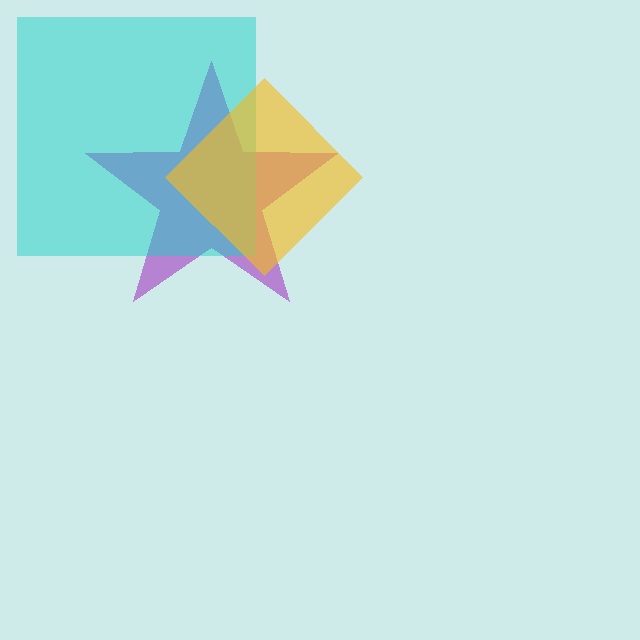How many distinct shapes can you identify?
There are 3 distinct shapes: a purple star, a cyan square, a yellow diamond.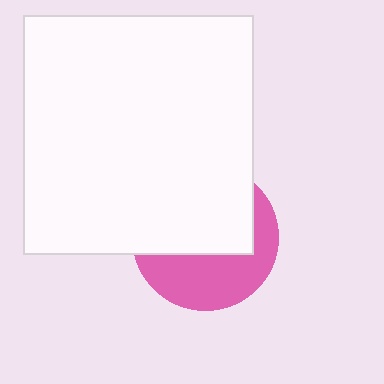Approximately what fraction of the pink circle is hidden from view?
Roughly 57% of the pink circle is hidden behind the white rectangle.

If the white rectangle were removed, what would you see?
You would see the complete pink circle.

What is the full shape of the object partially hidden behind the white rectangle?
The partially hidden object is a pink circle.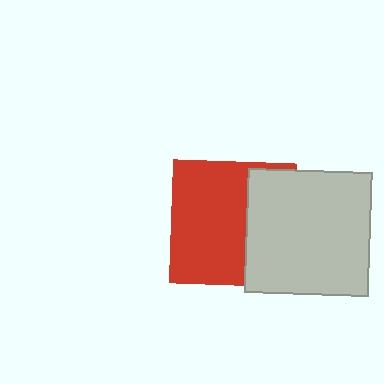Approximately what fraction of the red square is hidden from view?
Roughly 37% of the red square is hidden behind the light gray square.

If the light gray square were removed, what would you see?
You would see the complete red square.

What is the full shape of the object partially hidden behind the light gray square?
The partially hidden object is a red square.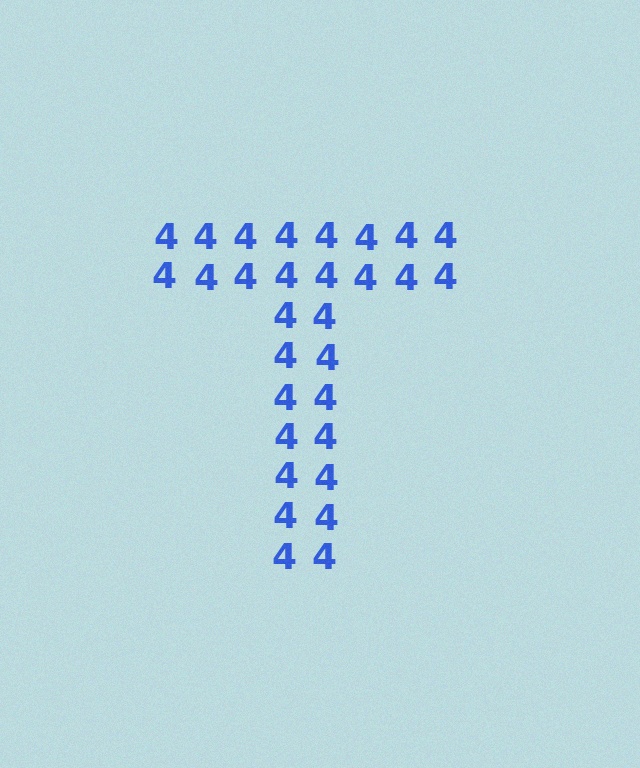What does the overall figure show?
The overall figure shows the letter T.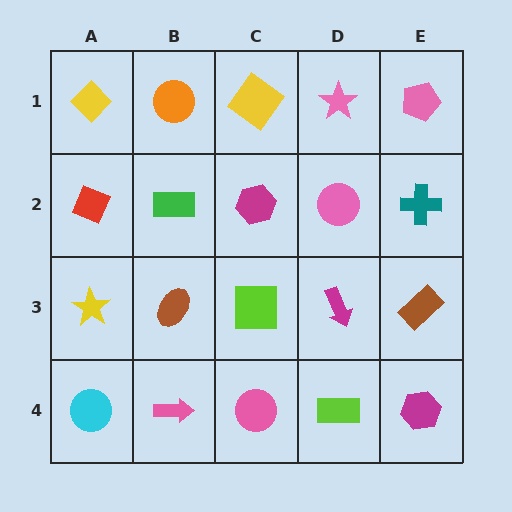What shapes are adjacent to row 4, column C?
A lime square (row 3, column C), a pink arrow (row 4, column B), a lime rectangle (row 4, column D).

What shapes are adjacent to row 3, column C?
A magenta hexagon (row 2, column C), a pink circle (row 4, column C), a brown ellipse (row 3, column B), a magenta arrow (row 3, column D).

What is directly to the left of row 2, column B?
A red diamond.